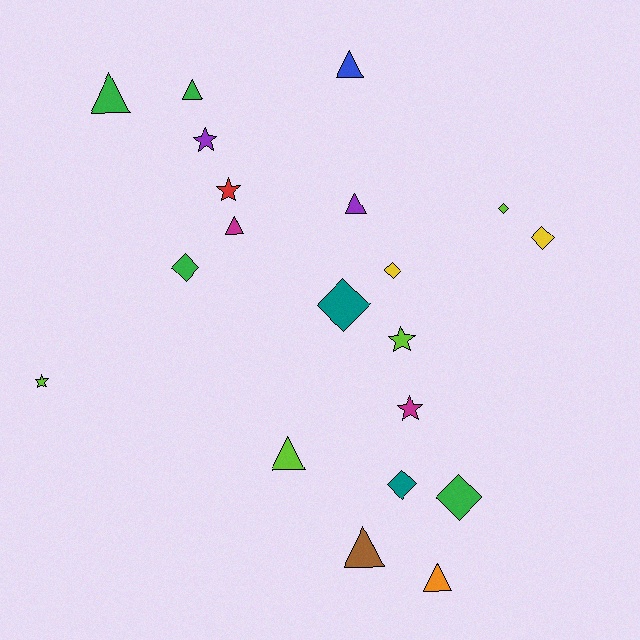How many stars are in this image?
There are 5 stars.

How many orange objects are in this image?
There is 1 orange object.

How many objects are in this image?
There are 20 objects.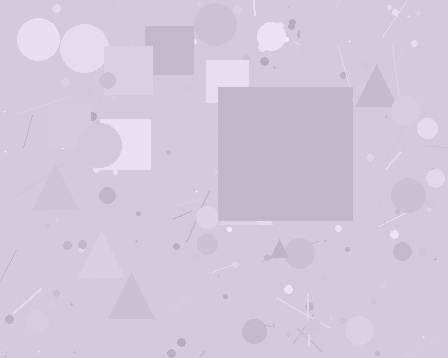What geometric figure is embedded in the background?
A square is embedded in the background.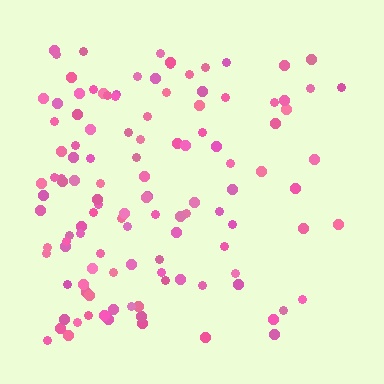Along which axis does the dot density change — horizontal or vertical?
Horizontal.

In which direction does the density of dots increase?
From right to left, with the left side densest.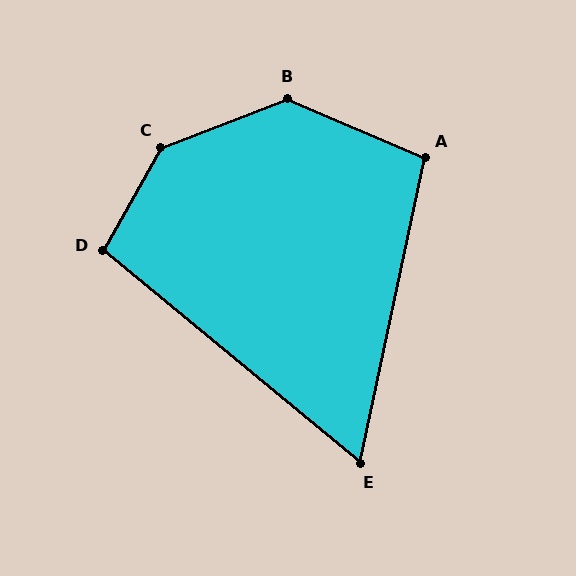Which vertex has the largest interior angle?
C, at approximately 141 degrees.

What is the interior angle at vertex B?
Approximately 136 degrees (obtuse).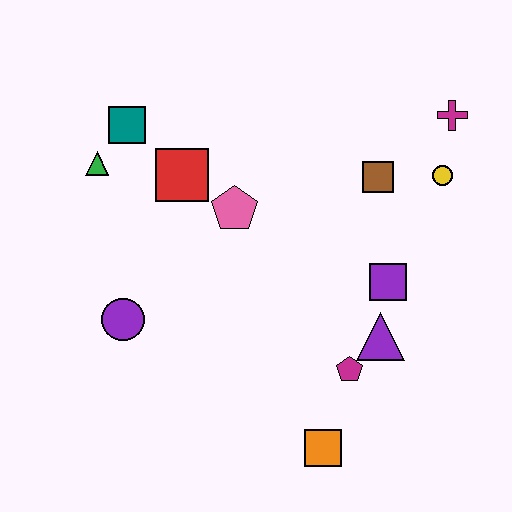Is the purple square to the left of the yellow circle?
Yes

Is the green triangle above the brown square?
Yes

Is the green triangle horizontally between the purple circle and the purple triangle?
No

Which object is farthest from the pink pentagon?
The orange square is farthest from the pink pentagon.